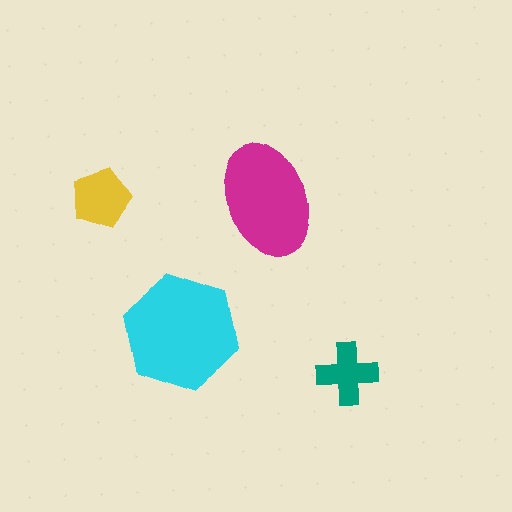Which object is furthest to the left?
The yellow pentagon is leftmost.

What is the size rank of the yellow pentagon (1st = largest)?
3rd.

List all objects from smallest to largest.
The teal cross, the yellow pentagon, the magenta ellipse, the cyan hexagon.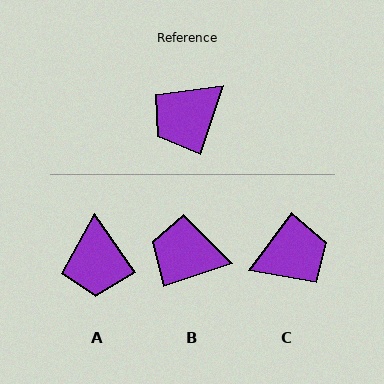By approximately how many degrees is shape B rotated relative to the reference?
Approximately 53 degrees clockwise.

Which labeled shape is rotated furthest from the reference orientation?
C, about 163 degrees away.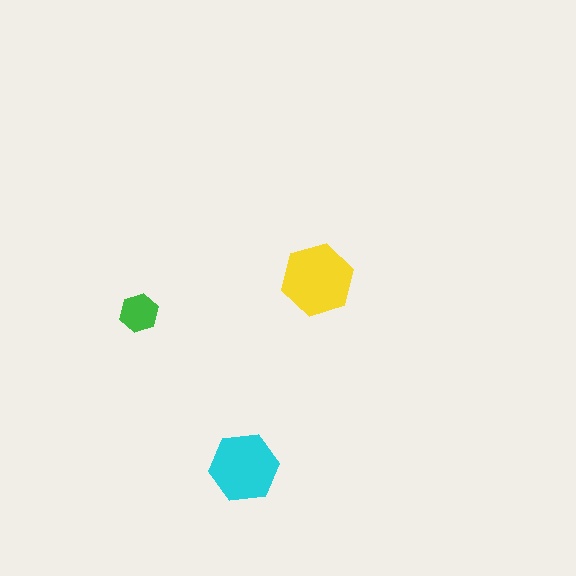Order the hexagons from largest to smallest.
the yellow one, the cyan one, the green one.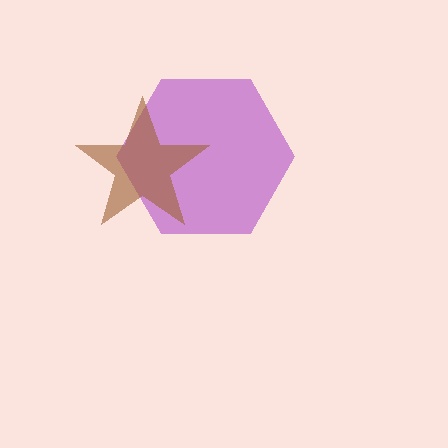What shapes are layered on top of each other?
The layered shapes are: a purple hexagon, a brown star.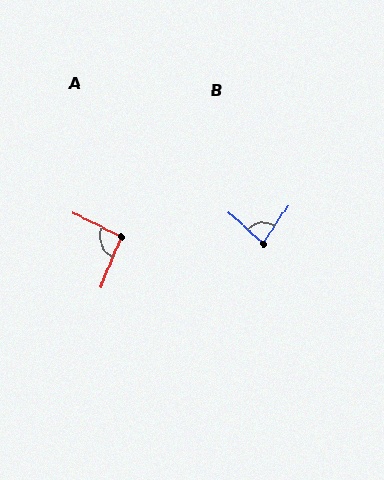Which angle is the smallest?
B, at approximately 81 degrees.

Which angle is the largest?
A, at approximately 94 degrees.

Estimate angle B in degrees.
Approximately 81 degrees.